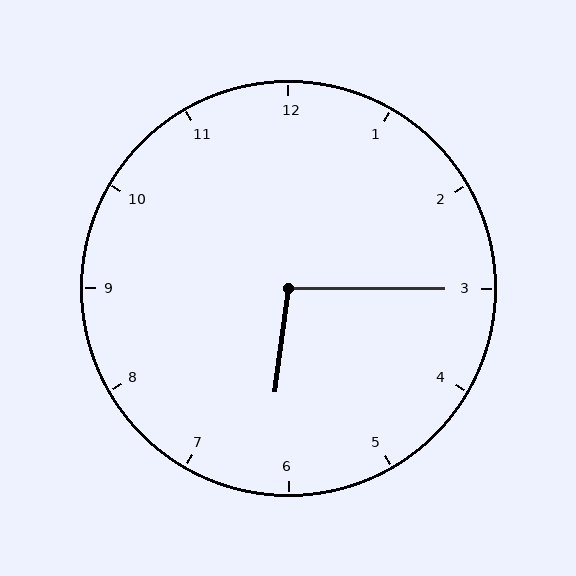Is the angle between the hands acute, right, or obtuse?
It is obtuse.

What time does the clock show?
6:15.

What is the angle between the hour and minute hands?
Approximately 98 degrees.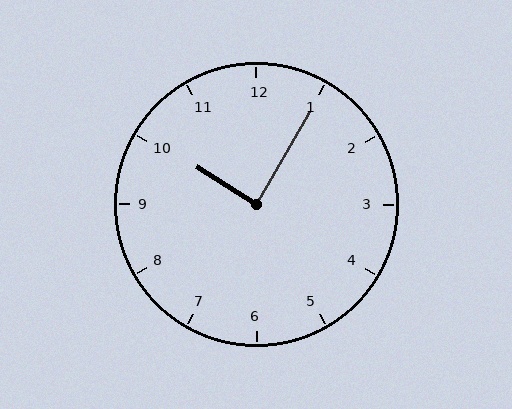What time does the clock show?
10:05.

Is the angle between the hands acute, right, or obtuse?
It is right.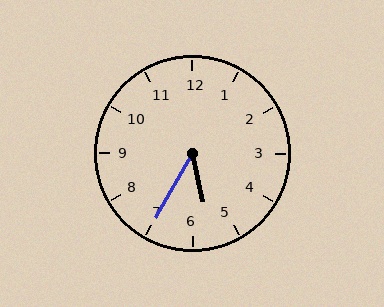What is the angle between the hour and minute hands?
Approximately 42 degrees.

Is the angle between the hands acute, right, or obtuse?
It is acute.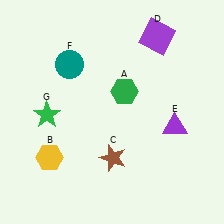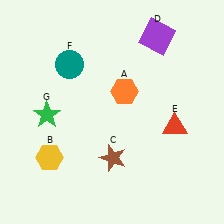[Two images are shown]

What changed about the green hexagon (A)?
In Image 1, A is green. In Image 2, it changed to orange.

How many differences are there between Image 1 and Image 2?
There are 2 differences between the two images.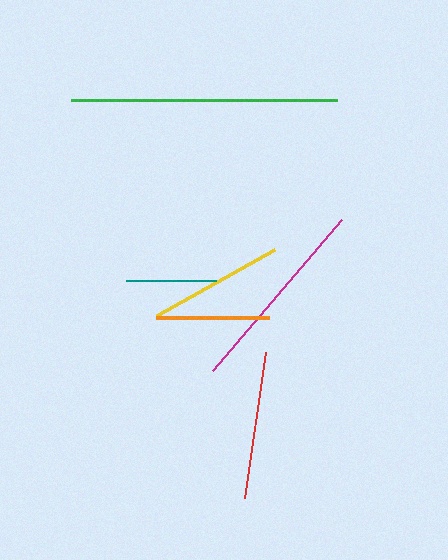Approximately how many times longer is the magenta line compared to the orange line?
The magenta line is approximately 1.8 times the length of the orange line.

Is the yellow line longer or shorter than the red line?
The red line is longer than the yellow line.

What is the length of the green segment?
The green segment is approximately 266 pixels long.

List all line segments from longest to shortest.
From longest to shortest: green, magenta, red, yellow, orange, teal.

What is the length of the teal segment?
The teal segment is approximately 89 pixels long.